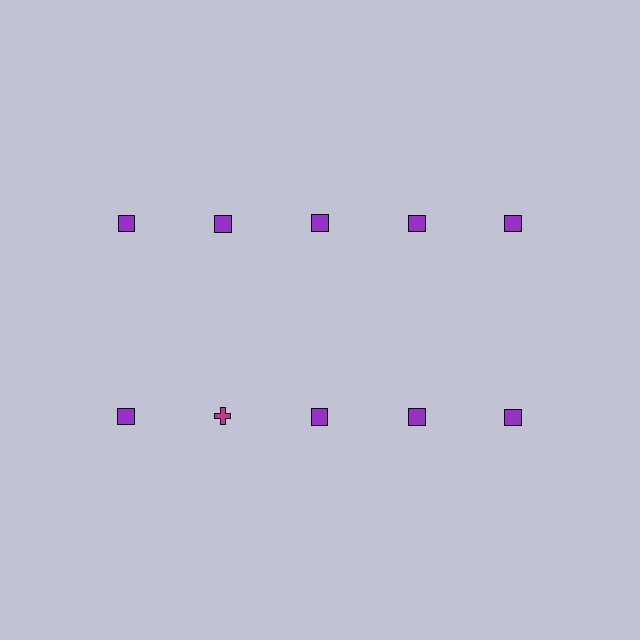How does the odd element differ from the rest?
It differs in both color (magenta instead of purple) and shape (cross instead of square).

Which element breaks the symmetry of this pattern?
The magenta cross in the second row, second from left column breaks the symmetry. All other shapes are purple squares.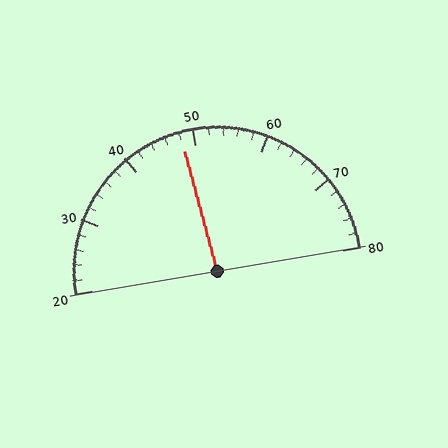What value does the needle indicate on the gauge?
The needle indicates approximately 48.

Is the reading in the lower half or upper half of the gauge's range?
The reading is in the lower half of the range (20 to 80).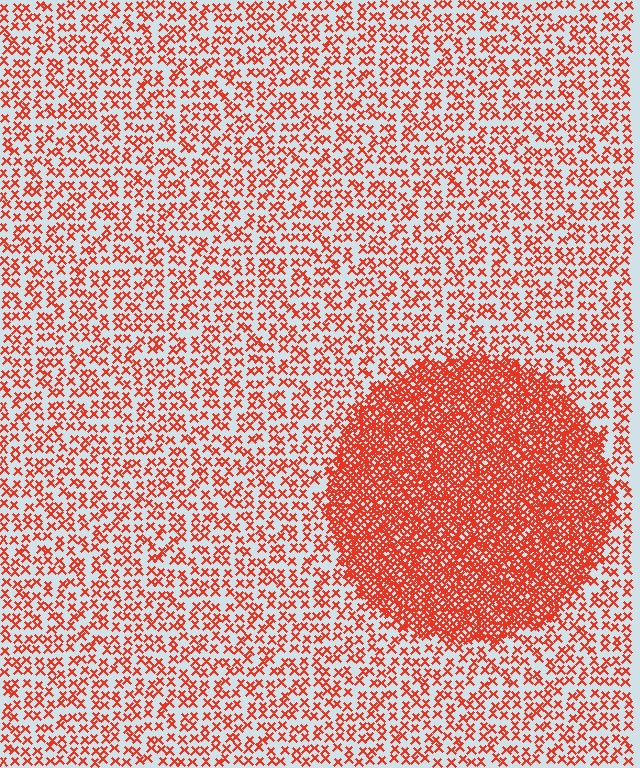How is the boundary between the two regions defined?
The boundary is defined by a change in element density (approximately 2.9x ratio). All elements are the same color, size, and shape.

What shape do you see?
I see a circle.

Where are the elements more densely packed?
The elements are more densely packed inside the circle boundary.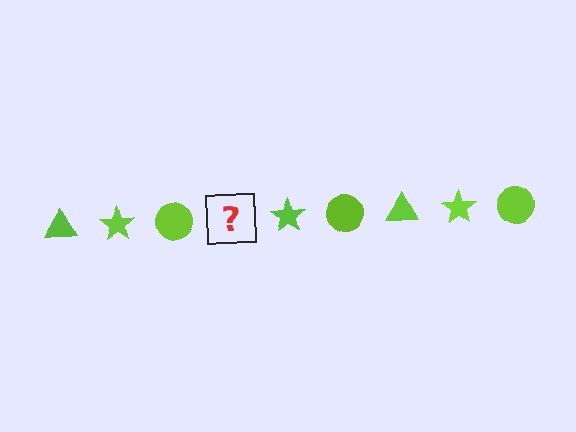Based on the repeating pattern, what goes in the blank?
The blank should be a lime triangle.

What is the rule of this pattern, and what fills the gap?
The rule is that the pattern cycles through triangle, star, circle shapes in lime. The gap should be filled with a lime triangle.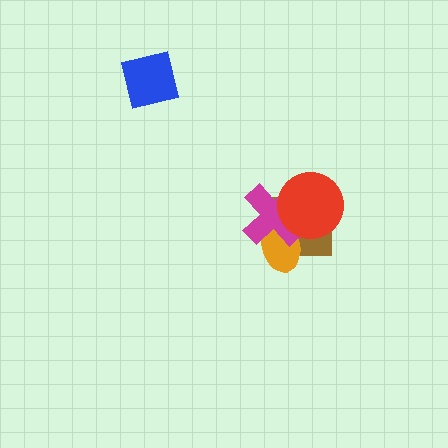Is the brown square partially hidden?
Yes, it is partially covered by another shape.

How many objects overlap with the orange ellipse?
3 objects overlap with the orange ellipse.